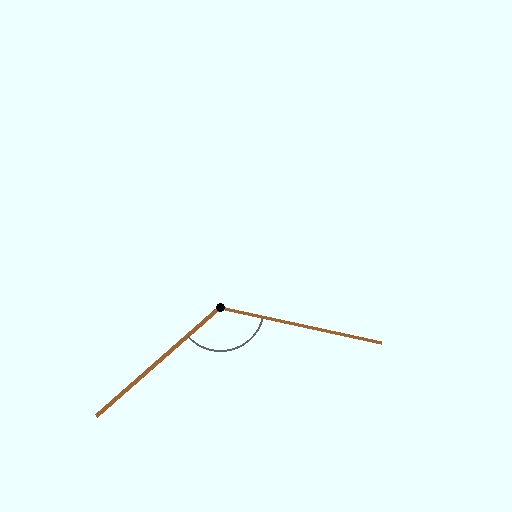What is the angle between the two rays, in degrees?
Approximately 127 degrees.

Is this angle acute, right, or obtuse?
It is obtuse.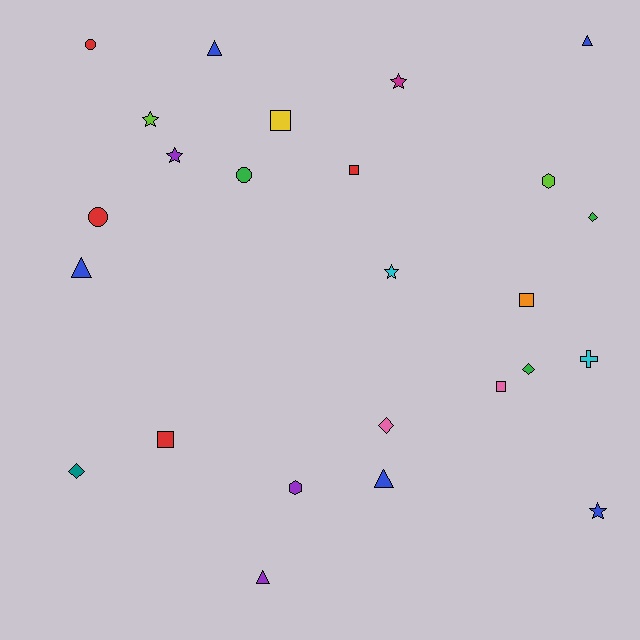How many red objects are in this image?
There are 4 red objects.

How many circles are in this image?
There are 3 circles.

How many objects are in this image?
There are 25 objects.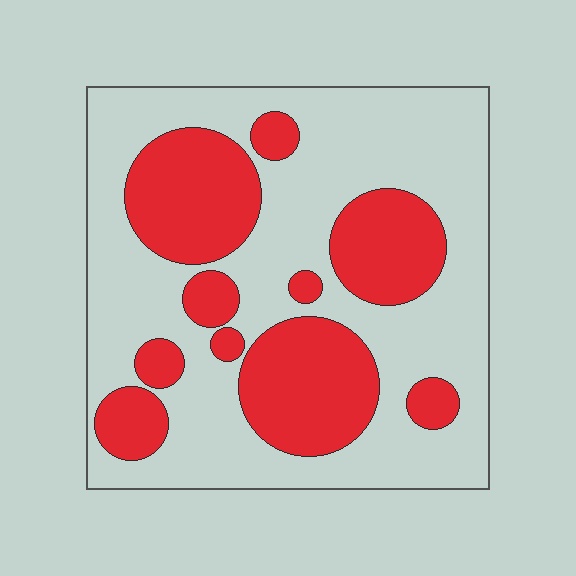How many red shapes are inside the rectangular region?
10.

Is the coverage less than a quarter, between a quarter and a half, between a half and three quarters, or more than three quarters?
Between a quarter and a half.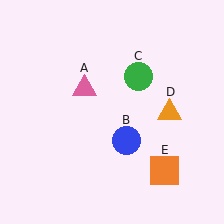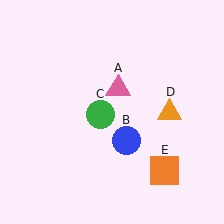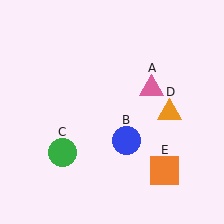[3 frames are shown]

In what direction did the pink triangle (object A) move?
The pink triangle (object A) moved right.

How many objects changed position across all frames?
2 objects changed position: pink triangle (object A), green circle (object C).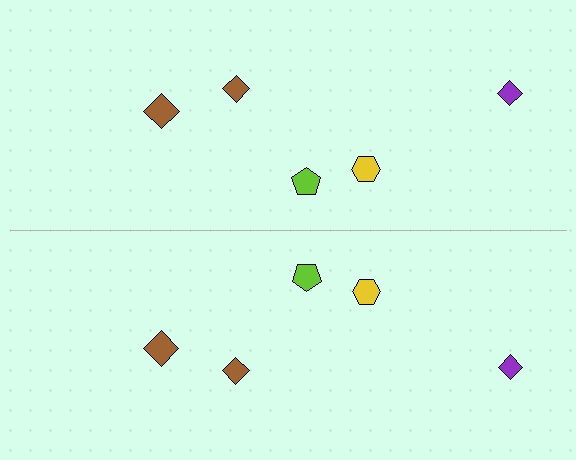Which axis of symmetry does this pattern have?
The pattern has a horizontal axis of symmetry running through the center of the image.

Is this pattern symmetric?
Yes, this pattern has bilateral (reflection) symmetry.